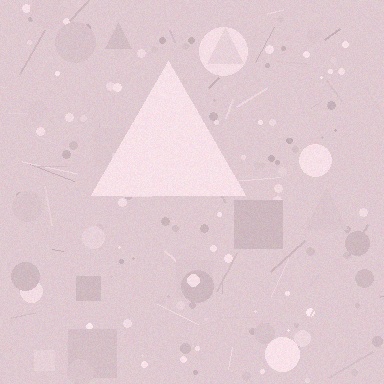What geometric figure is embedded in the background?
A triangle is embedded in the background.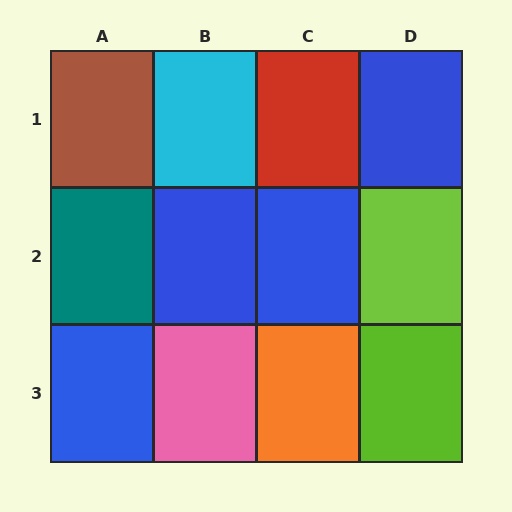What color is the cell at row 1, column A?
Brown.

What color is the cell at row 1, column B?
Cyan.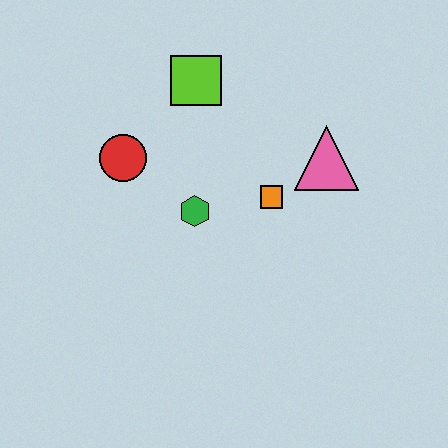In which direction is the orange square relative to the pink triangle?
The orange square is to the left of the pink triangle.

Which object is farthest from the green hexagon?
The pink triangle is farthest from the green hexagon.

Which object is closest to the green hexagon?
The orange square is closest to the green hexagon.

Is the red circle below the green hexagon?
No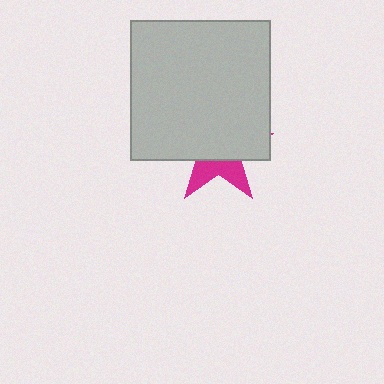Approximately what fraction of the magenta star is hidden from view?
Roughly 67% of the magenta star is hidden behind the light gray square.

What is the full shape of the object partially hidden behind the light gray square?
The partially hidden object is a magenta star.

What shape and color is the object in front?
The object in front is a light gray square.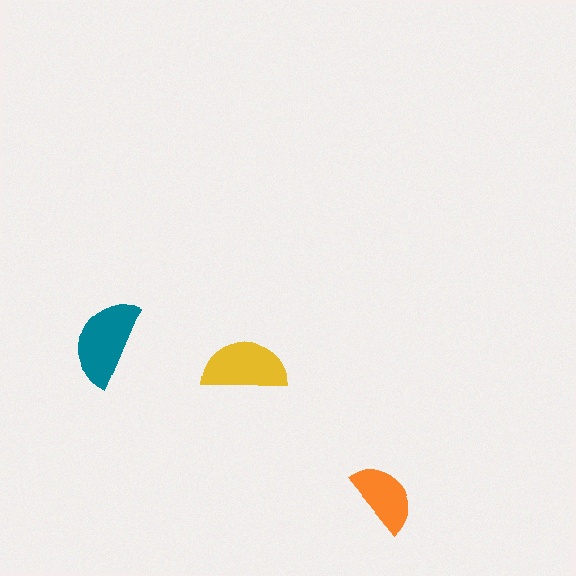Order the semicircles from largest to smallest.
the teal one, the yellow one, the orange one.